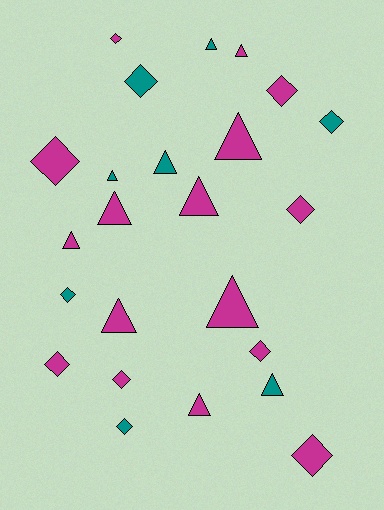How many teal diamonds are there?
There are 4 teal diamonds.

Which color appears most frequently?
Magenta, with 16 objects.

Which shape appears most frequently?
Triangle, with 12 objects.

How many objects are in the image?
There are 24 objects.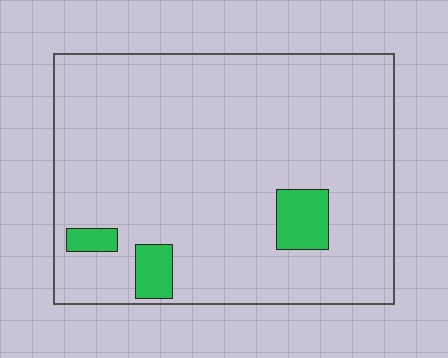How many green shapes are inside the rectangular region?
3.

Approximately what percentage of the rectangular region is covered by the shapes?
Approximately 10%.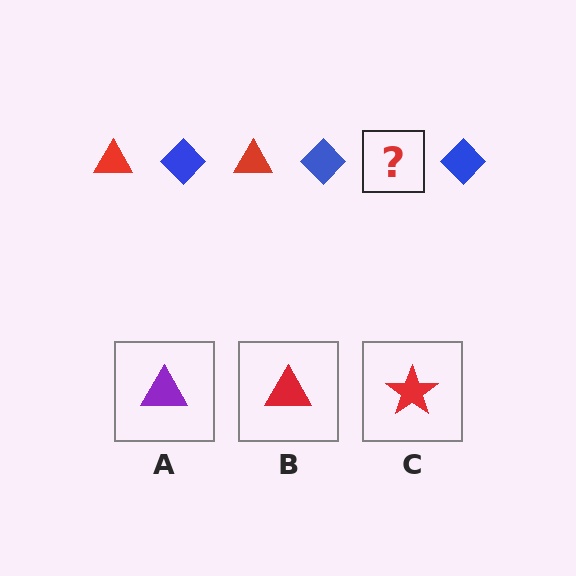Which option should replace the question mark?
Option B.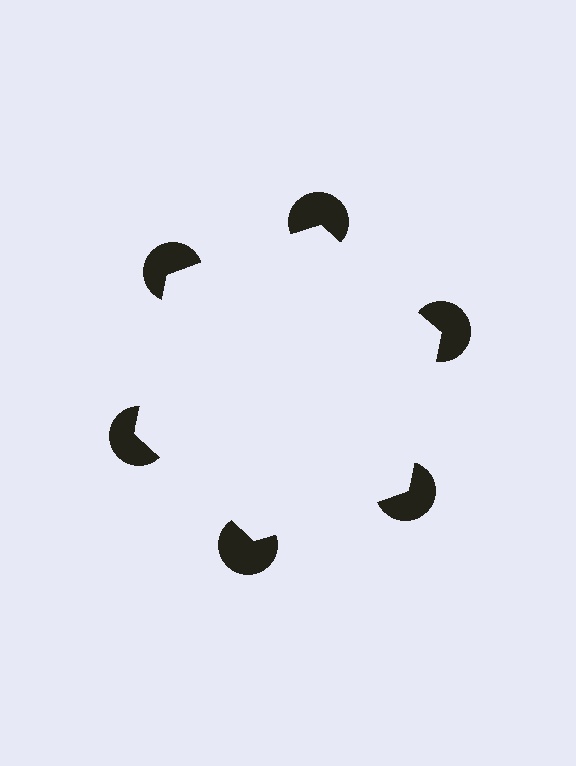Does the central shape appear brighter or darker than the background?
It typically appears slightly brighter than the background, even though no actual brightness change is drawn.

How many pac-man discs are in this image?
There are 6 — one at each vertex of the illusory hexagon.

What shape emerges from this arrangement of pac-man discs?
An illusory hexagon — its edges are inferred from the aligned wedge cuts in the pac-man discs, not physically drawn.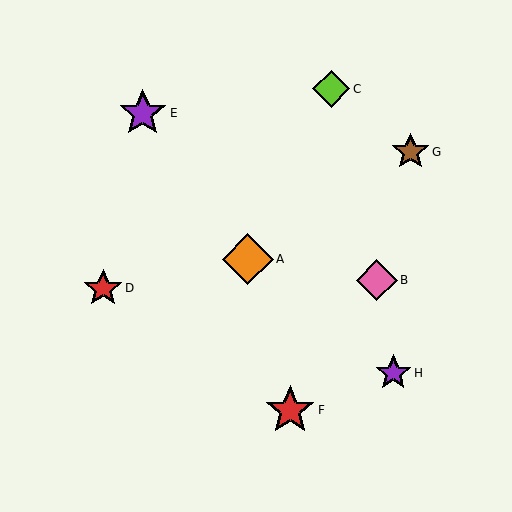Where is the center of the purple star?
The center of the purple star is at (393, 373).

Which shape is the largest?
The orange diamond (labeled A) is the largest.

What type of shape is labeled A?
Shape A is an orange diamond.